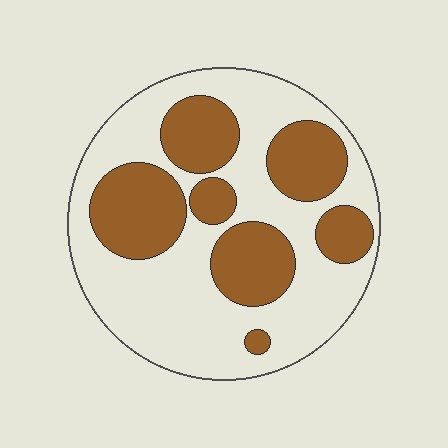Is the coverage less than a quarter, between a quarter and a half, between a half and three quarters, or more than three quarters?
Between a quarter and a half.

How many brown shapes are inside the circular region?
7.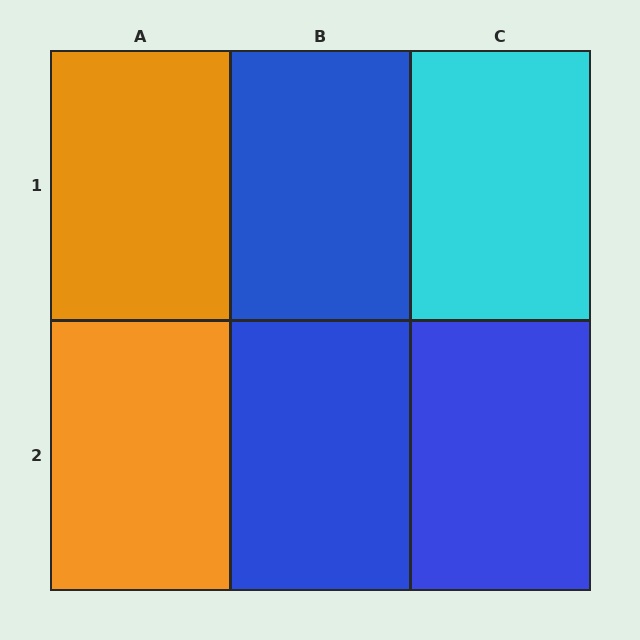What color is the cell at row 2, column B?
Blue.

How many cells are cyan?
1 cell is cyan.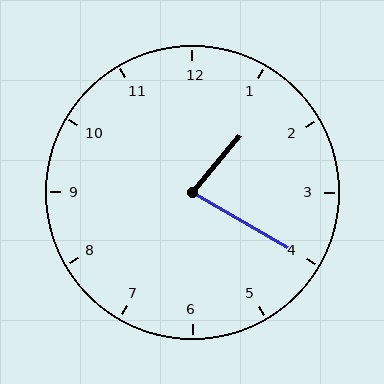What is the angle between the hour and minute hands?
Approximately 80 degrees.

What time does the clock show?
1:20.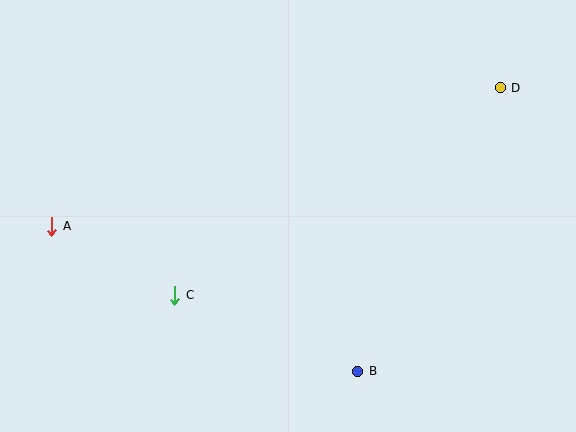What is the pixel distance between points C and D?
The distance between C and D is 386 pixels.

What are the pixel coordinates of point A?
Point A is at (52, 226).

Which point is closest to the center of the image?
Point C at (175, 295) is closest to the center.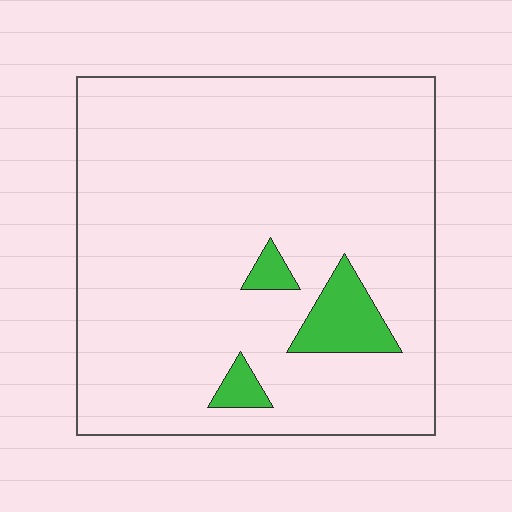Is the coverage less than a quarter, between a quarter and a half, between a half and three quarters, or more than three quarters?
Less than a quarter.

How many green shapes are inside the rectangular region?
3.